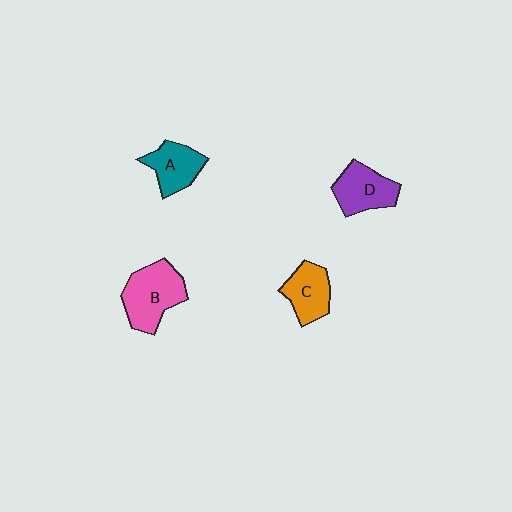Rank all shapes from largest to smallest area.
From largest to smallest: B (pink), D (purple), A (teal), C (orange).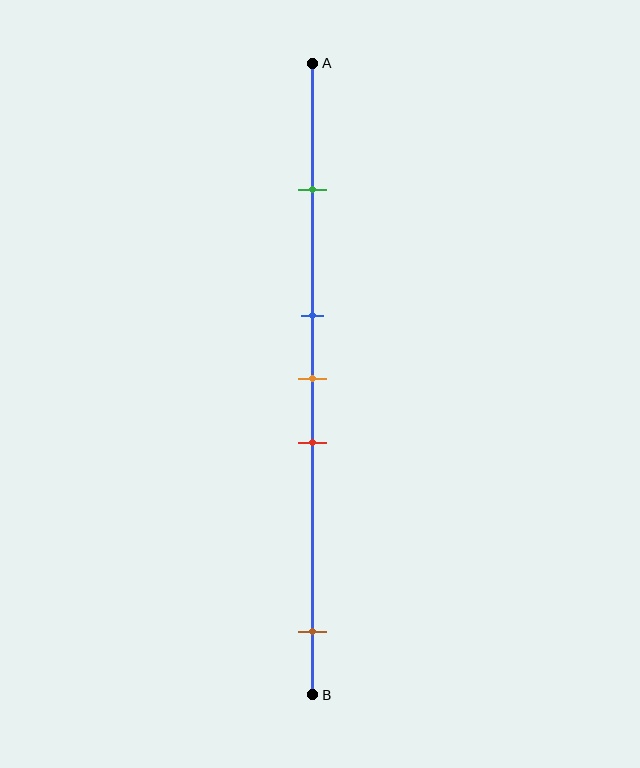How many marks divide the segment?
There are 5 marks dividing the segment.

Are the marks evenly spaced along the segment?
No, the marks are not evenly spaced.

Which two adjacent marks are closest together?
The blue and orange marks are the closest adjacent pair.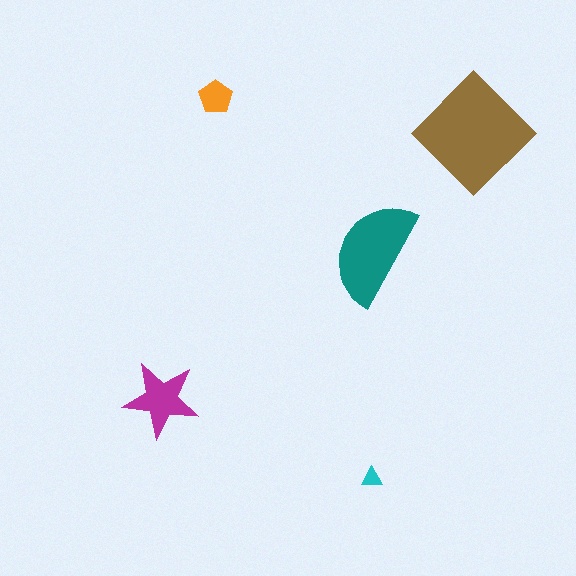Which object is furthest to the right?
The brown diamond is rightmost.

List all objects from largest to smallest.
The brown diamond, the teal semicircle, the magenta star, the orange pentagon, the cyan triangle.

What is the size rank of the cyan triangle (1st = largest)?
5th.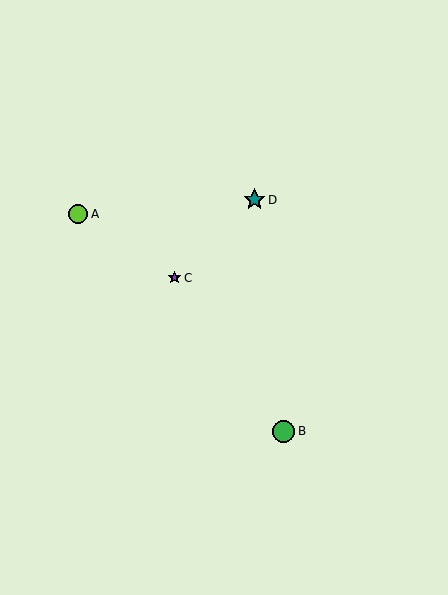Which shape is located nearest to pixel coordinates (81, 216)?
The lime circle (labeled A) at (78, 214) is nearest to that location.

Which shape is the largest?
The green circle (labeled B) is the largest.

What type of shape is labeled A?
Shape A is a lime circle.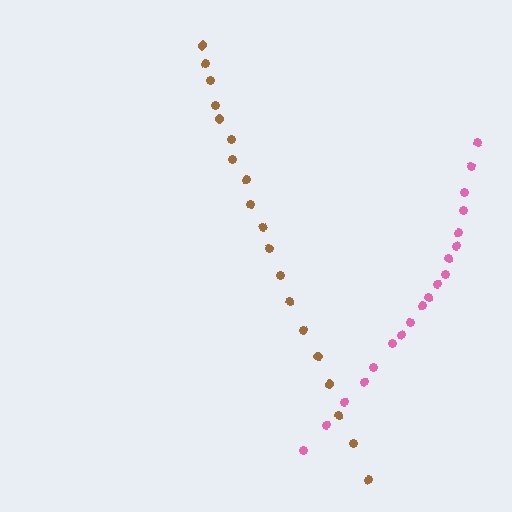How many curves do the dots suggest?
There are 2 distinct paths.